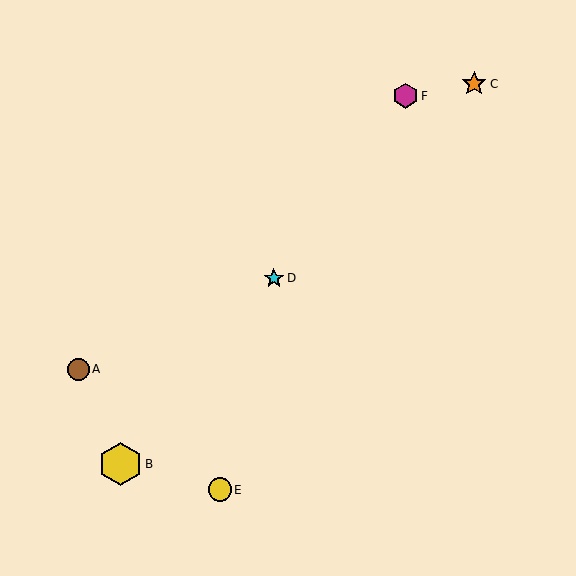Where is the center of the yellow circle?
The center of the yellow circle is at (220, 490).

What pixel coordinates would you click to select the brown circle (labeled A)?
Click at (79, 369) to select the brown circle A.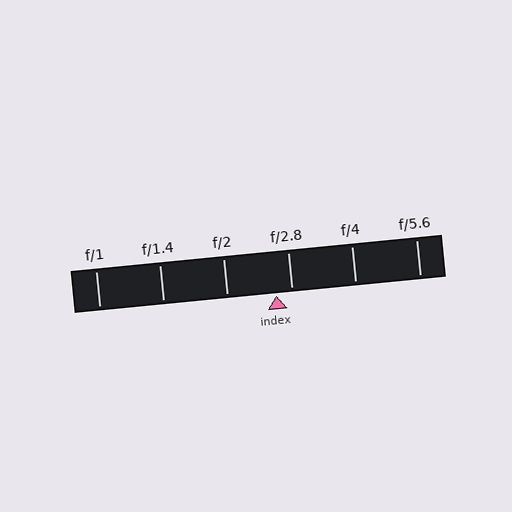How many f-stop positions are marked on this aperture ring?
There are 6 f-stop positions marked.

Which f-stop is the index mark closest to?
The index mark is closest to f/2.8.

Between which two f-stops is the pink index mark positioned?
The index mark is between f/2 and f/2.8.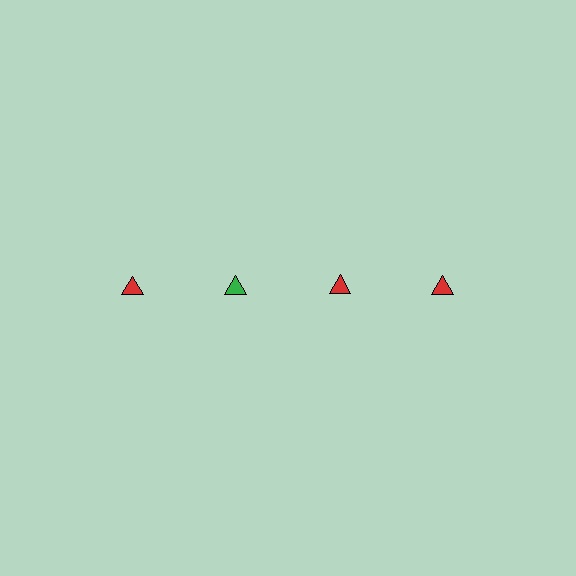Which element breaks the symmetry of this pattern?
The green triangle in the top row, second from left column breaks the symmetry. All other shapes are red triangles.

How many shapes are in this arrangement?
There are 4 shapes arranged in a grid pattern.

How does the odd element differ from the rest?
It has a different color: green instead of red.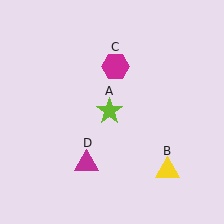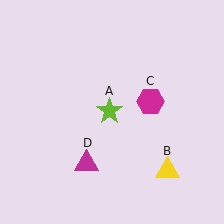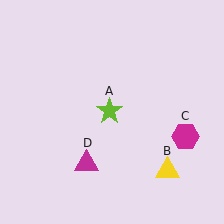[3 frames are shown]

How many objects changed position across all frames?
1 object changed position: magenta hexagon (object C).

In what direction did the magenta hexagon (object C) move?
The magenta hexagon (object C) moved down and to the right.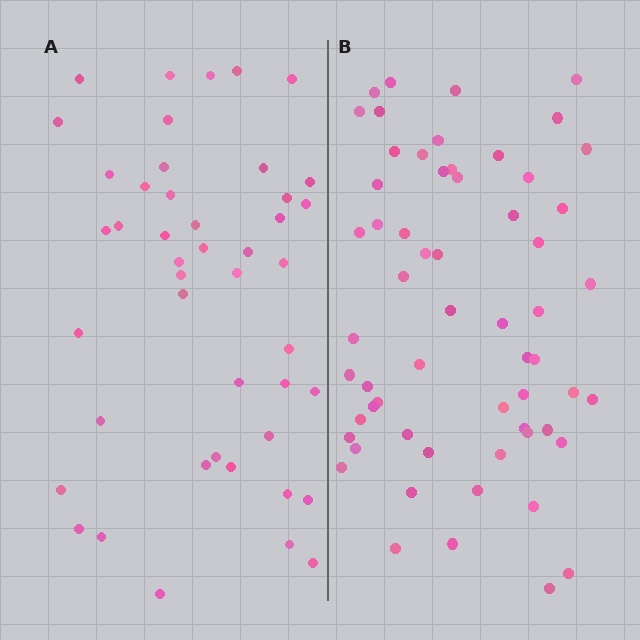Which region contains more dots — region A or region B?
Region B (the right region) has more dots.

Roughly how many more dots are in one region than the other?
Region B has approximately 15 more dots than region A.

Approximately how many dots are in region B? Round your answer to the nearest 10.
About 60 dots.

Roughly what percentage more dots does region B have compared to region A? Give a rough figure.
About 35% more.